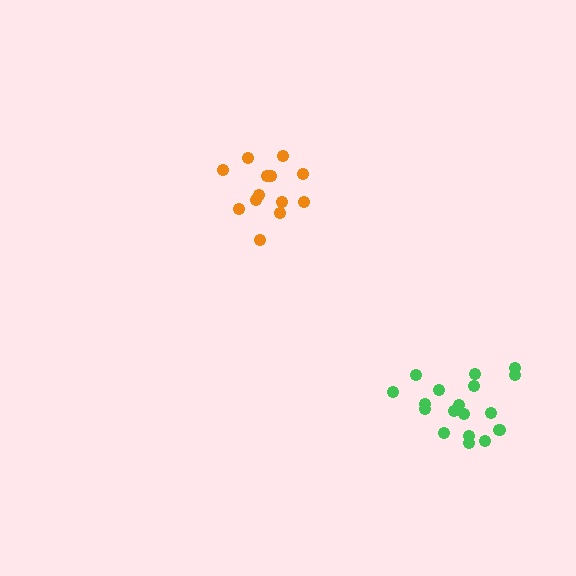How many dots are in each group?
Group 1: 13 dots, Group 2: 18 dots (31 total).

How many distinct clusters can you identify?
There are 2 distinct clusters.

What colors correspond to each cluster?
The clusters are colored: orange, green.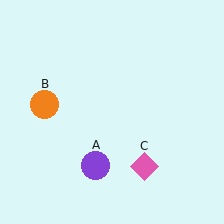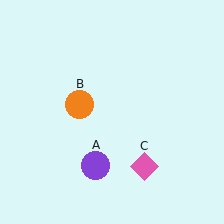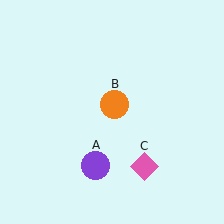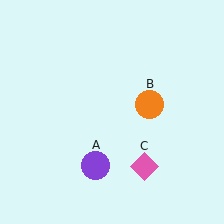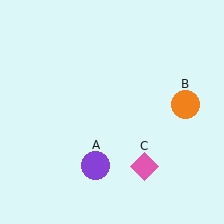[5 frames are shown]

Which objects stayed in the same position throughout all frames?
Purple circle (object A) and pink diamond (object C) remained stationary.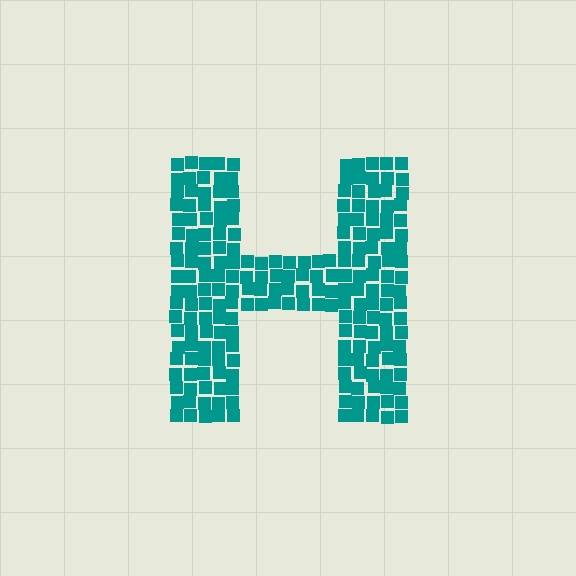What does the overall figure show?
The overall figure shows the letter H.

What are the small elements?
The small elements are squares.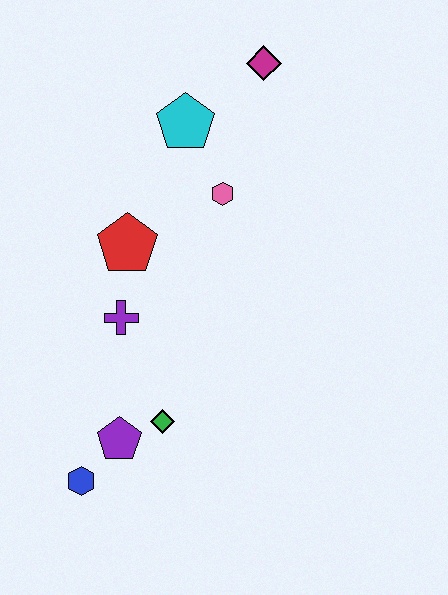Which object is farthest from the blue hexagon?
The magenta diamond is farthest from the blue hexagon.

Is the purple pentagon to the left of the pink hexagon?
Yes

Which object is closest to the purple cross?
The red pentagon is closest to the purple cross.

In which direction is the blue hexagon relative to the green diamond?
The blue hexagon is to the left of the green diamond.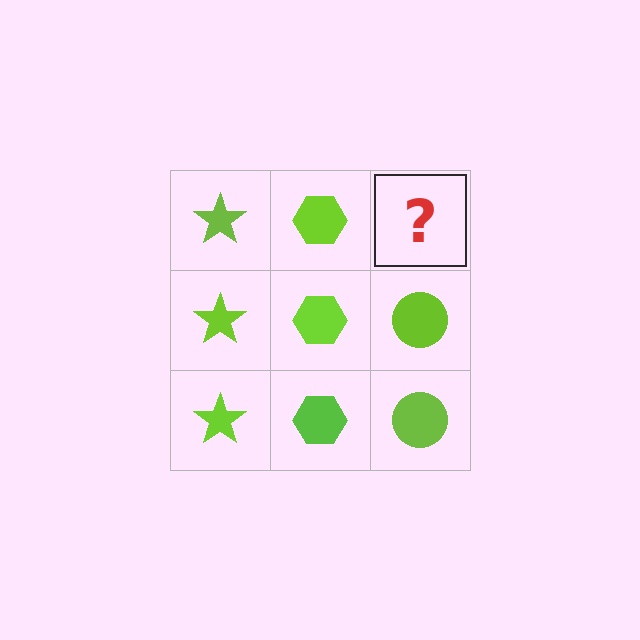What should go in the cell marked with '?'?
The missing cell should contain a lime circle.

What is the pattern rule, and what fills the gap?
The rule is that each column has a consistent shape. The gap should be filled with a lime circle.